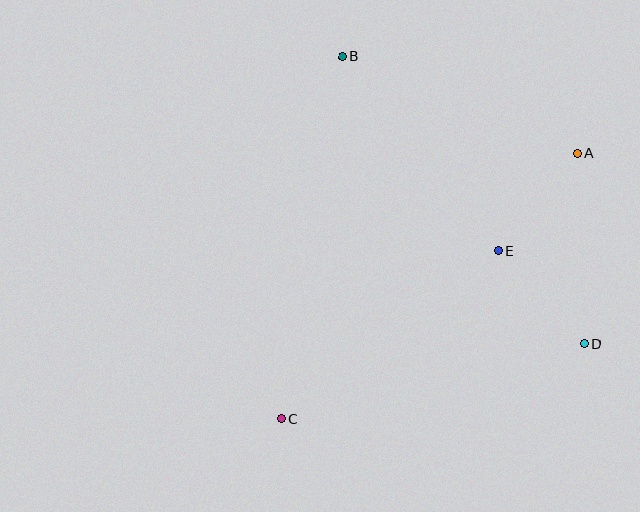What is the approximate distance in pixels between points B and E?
The distance between B and E is approximately 248 pixels.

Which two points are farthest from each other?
Points A and C are farthest from each other.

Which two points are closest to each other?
Points A and E are closest to each other.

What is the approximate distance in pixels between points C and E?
The distance between C and E is approximately 275 pixels.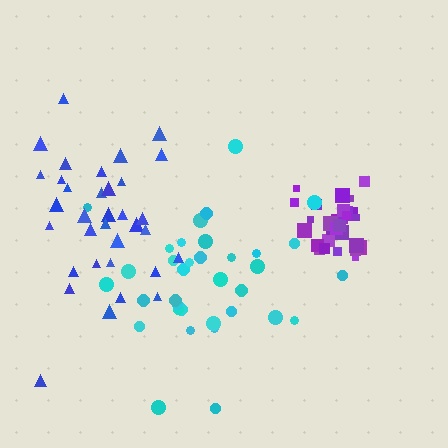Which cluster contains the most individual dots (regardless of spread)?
Cyan (35).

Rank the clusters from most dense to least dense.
purple, blue, cyan.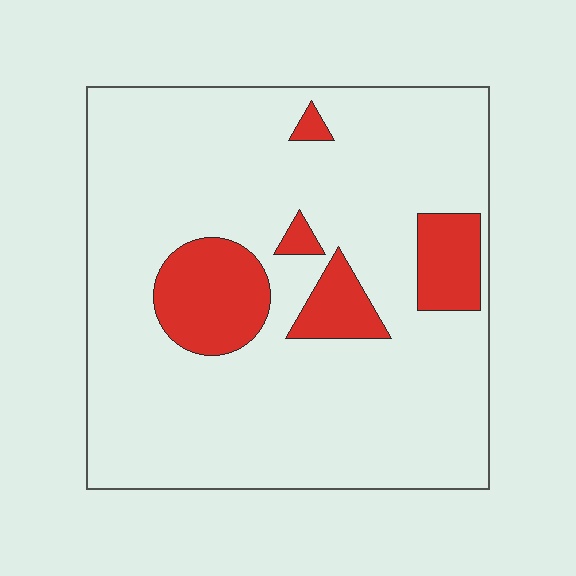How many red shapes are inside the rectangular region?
5.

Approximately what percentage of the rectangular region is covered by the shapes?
Approximately 15%.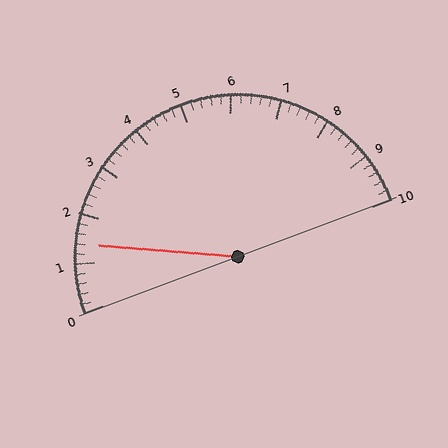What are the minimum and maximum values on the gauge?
The gauge ranges from 0 to 10.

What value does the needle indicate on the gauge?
The needle indicates approximately 1.4.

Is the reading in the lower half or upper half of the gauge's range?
The reading is in the lower half of the range (0 to 10).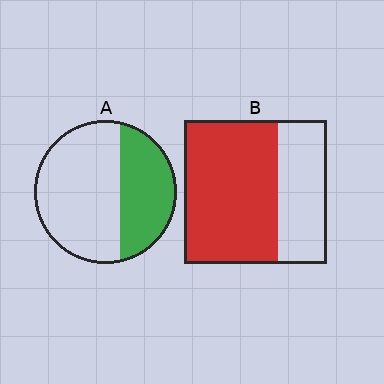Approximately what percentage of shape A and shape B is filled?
A is approximately 35% and B is approximately 65%.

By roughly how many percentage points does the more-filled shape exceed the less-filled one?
By roughly 30 percentage points (B over A).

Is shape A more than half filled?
No.